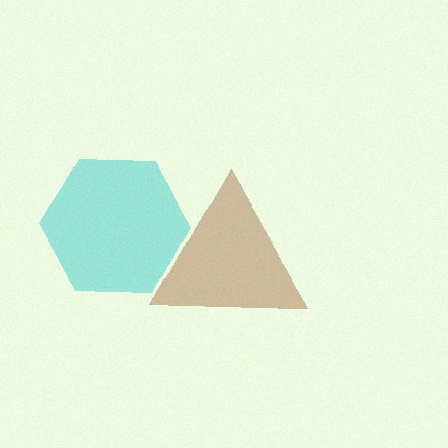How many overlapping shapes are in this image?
There are 2 overlapping shapes in the image.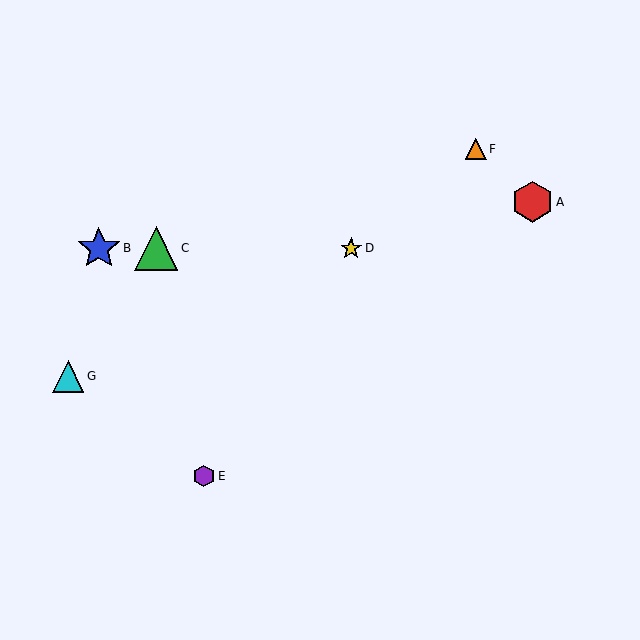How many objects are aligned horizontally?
3 objects (B, C, D) are aligned horizontally.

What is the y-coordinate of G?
Object G is at y≈376.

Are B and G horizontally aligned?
No, B is at y≈248 and G is at y≈376.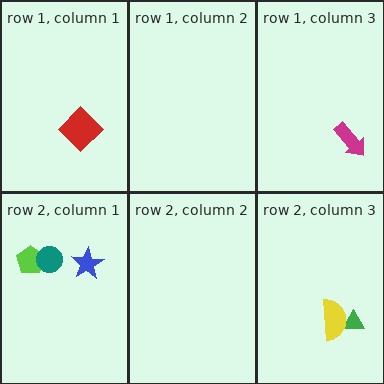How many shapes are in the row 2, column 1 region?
3.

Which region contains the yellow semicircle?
The row 2, column 3 region.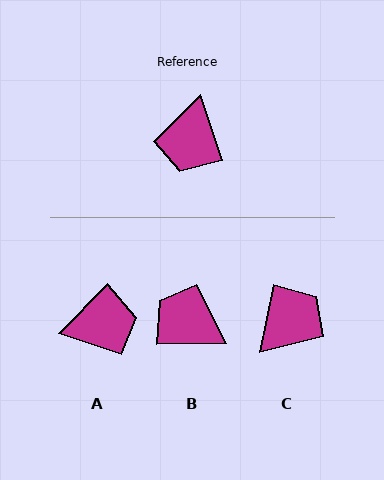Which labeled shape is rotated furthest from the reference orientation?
C, about 149 degrees away.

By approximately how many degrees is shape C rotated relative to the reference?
Approximately 149 degrees counter-clockwise.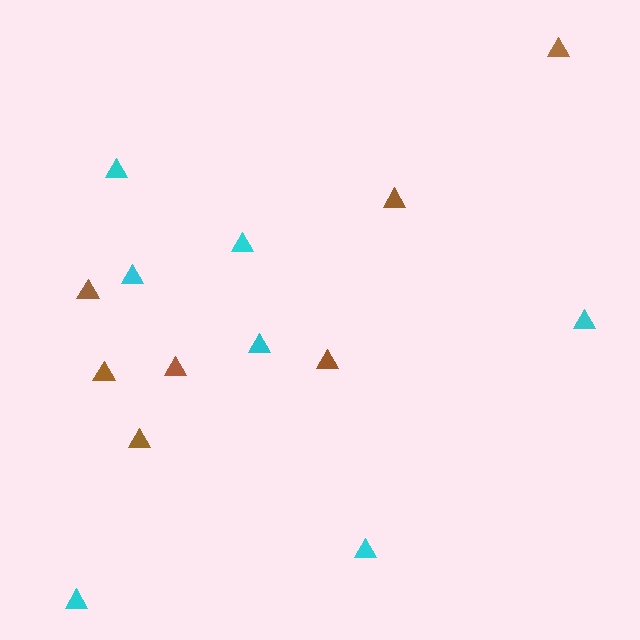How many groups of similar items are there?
There are 2 groups: one group of brown triangles (7) and one group of cyan triangles (7).